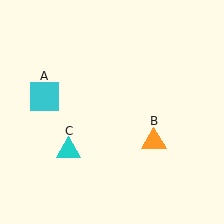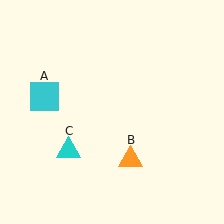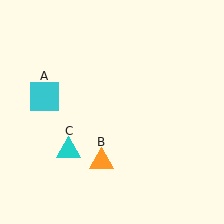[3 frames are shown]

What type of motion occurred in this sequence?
The orange triangle (object B) rotated clockwise around the center of the scene.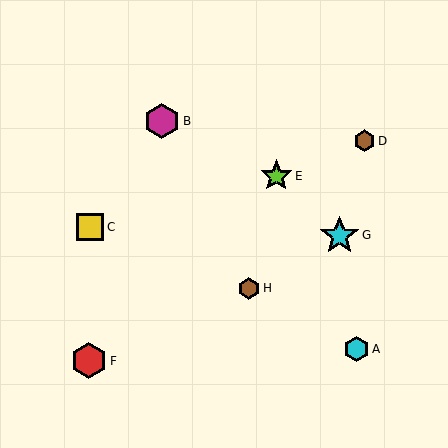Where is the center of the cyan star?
The center of the cyan star is at (340, 235).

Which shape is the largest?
The cyan star (labeled G) is the largest.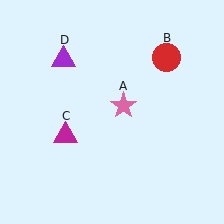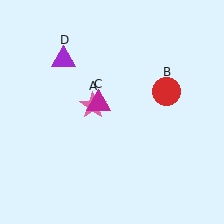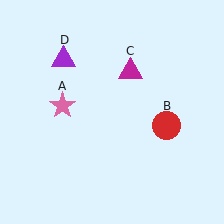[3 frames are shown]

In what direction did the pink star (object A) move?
The pink star (object A) moved left.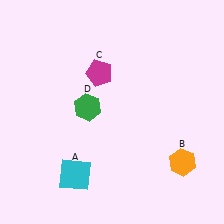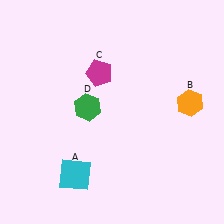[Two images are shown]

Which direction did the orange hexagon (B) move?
The orange hexagon (B) moved up.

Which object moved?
The orange hexagon (B) moved up.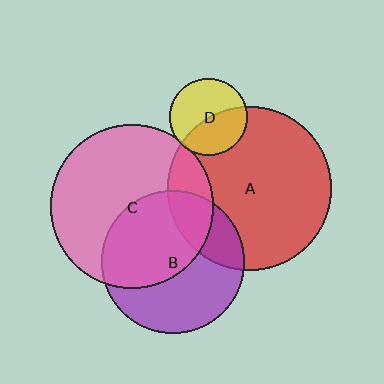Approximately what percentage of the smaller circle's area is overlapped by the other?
Approximately 50%.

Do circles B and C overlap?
Yes.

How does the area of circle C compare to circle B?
Approximately 1.3 times.